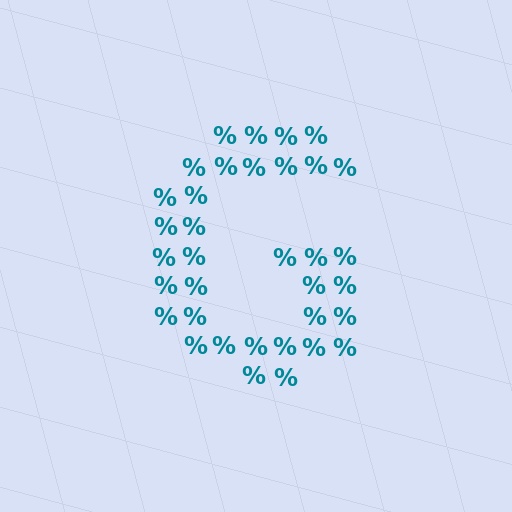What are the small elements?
The small elements are percent signs.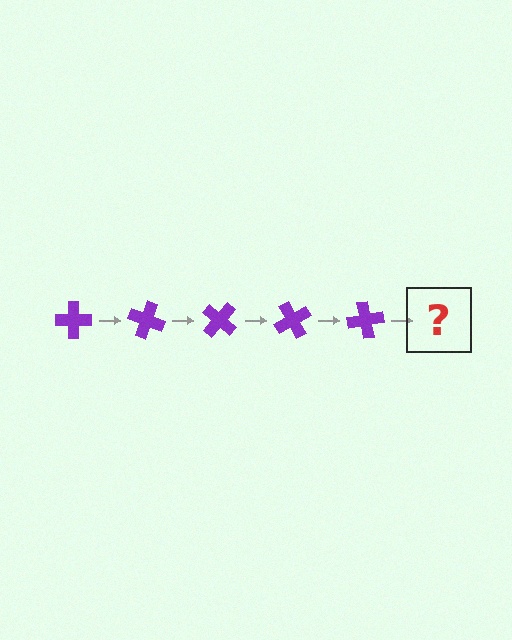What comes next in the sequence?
The next element should be a purple cross rotated 100 degrees.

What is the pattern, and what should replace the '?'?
The pattern is that the cross rotates 20 degrees each step. The '?' should be a purple cross rotated 100 degrees.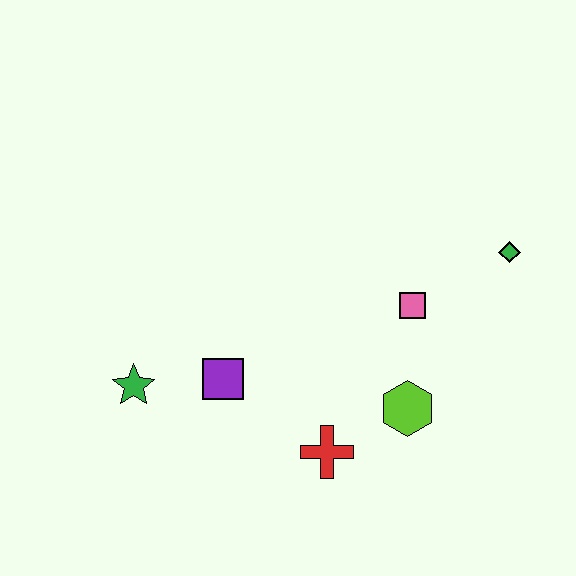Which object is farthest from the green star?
The green diamond is farthest from the green star.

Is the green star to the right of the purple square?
No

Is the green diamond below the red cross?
No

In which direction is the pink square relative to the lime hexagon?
The pink square is above the lime hexagon.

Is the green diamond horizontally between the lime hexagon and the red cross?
No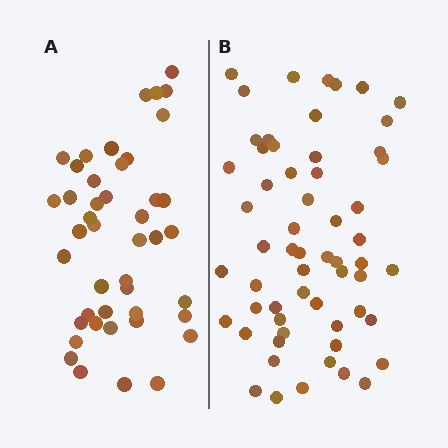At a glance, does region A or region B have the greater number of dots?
Region B (the right region) has more dots.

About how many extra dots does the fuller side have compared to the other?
Region B has approximately 15 more dots than region A.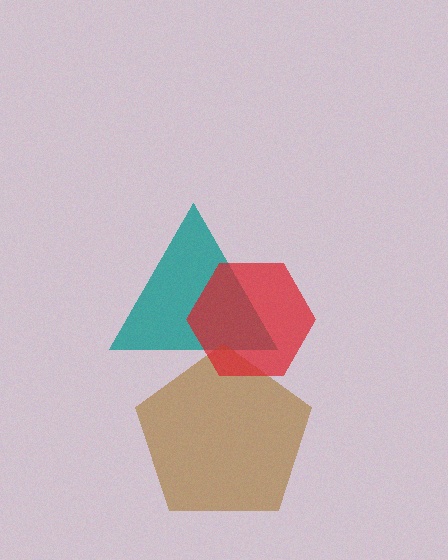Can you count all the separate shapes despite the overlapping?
Yes, there are 3 separate shapes.